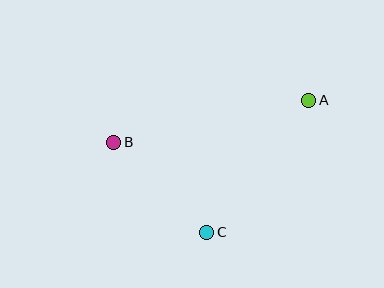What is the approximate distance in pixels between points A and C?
The distance between A and C is approximately 167 pixels.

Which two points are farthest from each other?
Points A and B are farthest from each other.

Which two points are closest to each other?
Points B and C are closest to each other.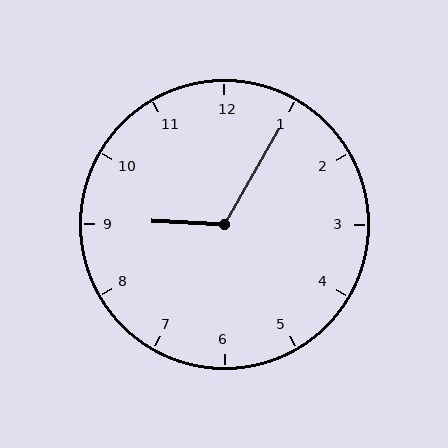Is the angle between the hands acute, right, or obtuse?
It is obtuse.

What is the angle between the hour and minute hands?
Approximately 118 degrees.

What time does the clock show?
9:05.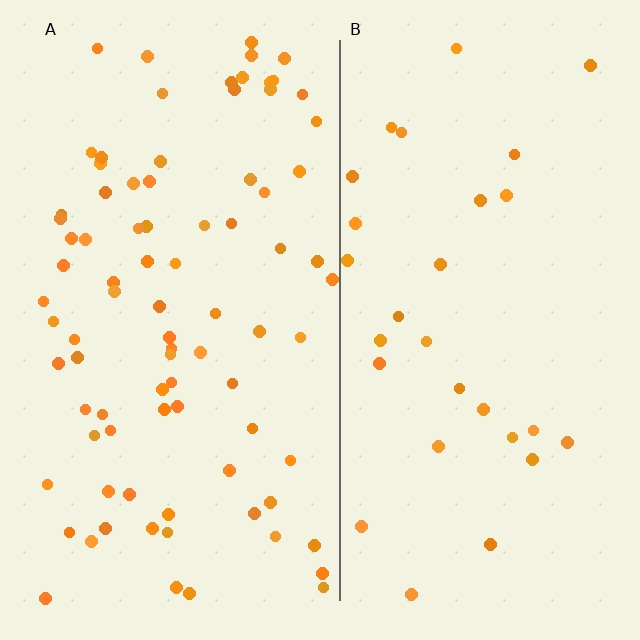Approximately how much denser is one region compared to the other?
Approximately 2.9× — region A over region B.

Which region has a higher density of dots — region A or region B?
A (the left).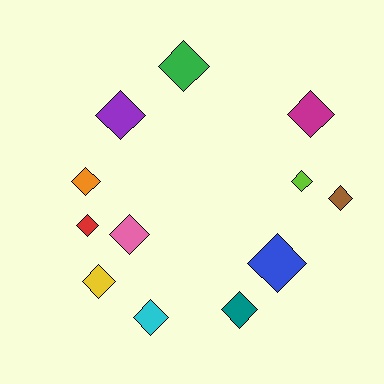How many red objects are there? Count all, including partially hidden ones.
There is 1 red object.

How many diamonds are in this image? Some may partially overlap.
There are 12 diamonds.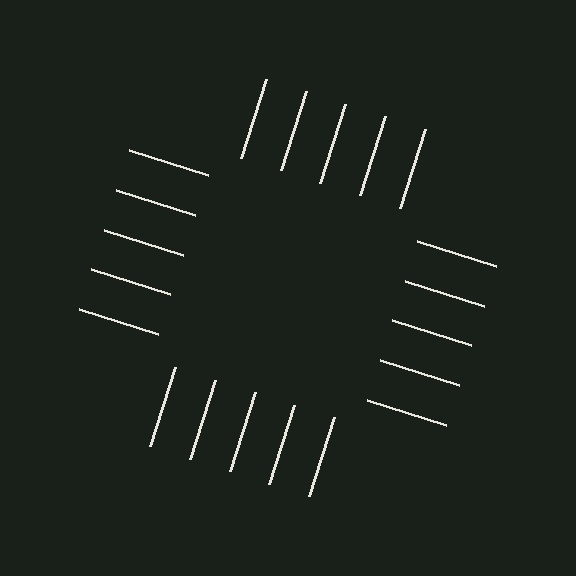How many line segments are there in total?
20 — 5 along each of the 4 edges.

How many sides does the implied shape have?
4 sides — the line-ends trace a square.